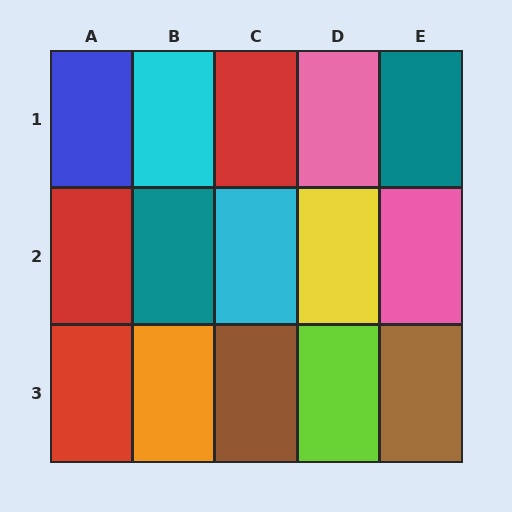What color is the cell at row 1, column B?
Cyan.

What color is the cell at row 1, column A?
Blue.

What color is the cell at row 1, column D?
Pink.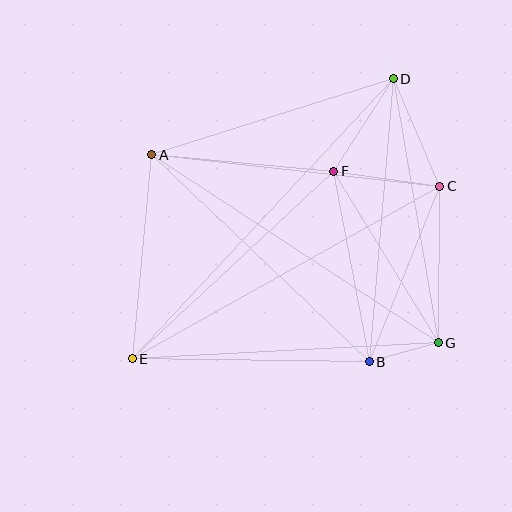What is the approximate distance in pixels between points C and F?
The distance between C and F is approximately 107 pixels.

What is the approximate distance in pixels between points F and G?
The distance between F and G is approximately 201 pixels.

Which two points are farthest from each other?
Points D and E are farthest from each other.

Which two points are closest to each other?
Points B and G are closest to each other.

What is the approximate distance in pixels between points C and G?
The distance between C and G is approximately 157 pixels.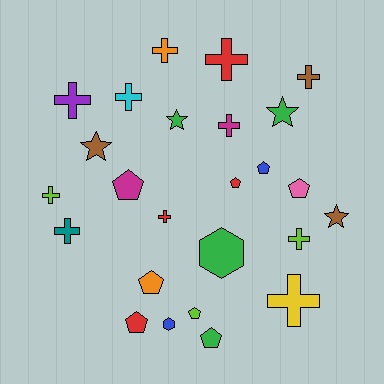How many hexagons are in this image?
There are 2 hexagons.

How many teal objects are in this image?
There is 1 teal object.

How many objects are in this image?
There are 25 objects.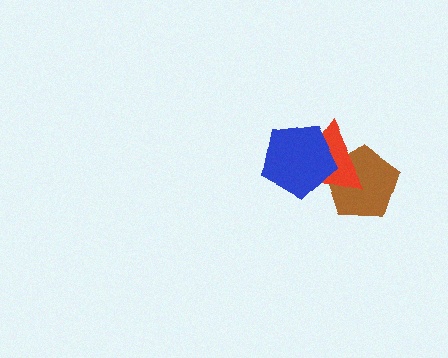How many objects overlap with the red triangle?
2 objects overlap with the red triangle.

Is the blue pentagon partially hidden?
No, no other shape covers it.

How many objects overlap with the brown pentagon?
2 objects overlap with the brown pentagon.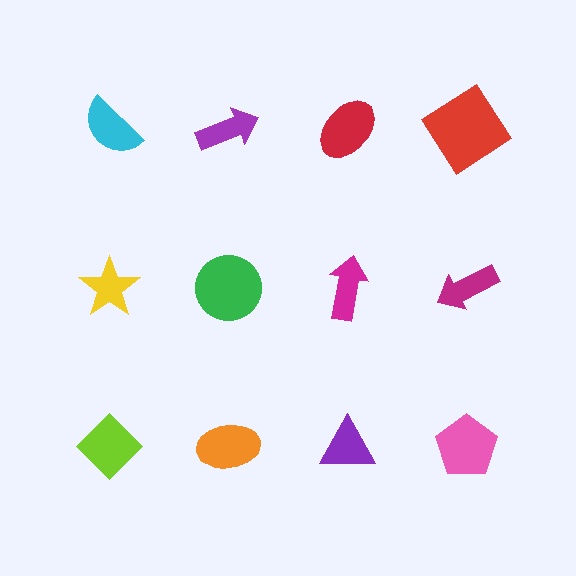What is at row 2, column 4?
A magenta arrow.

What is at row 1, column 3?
A red ellipse.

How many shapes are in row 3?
4 shapes.